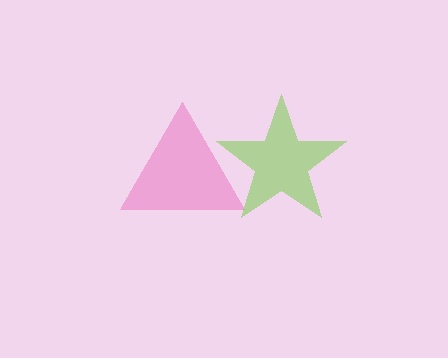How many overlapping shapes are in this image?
There are 2 overlapping shapes in the image.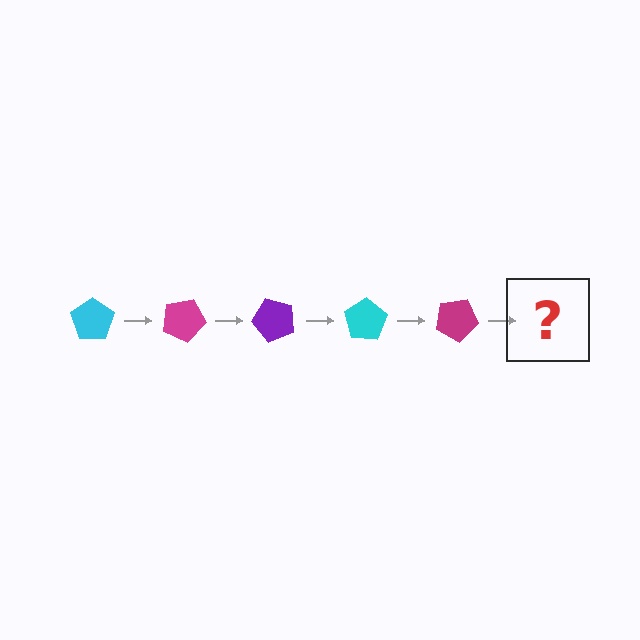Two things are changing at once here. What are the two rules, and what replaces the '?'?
The two rules are that it rotates 25 degrees each step and the color cycles through cyan, magenta, and purple. The '?' should be a purple pentagon, rotated 125 degrees from the start.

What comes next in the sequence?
The next element should be a purple pentagon, rotated 125 degrees from the start.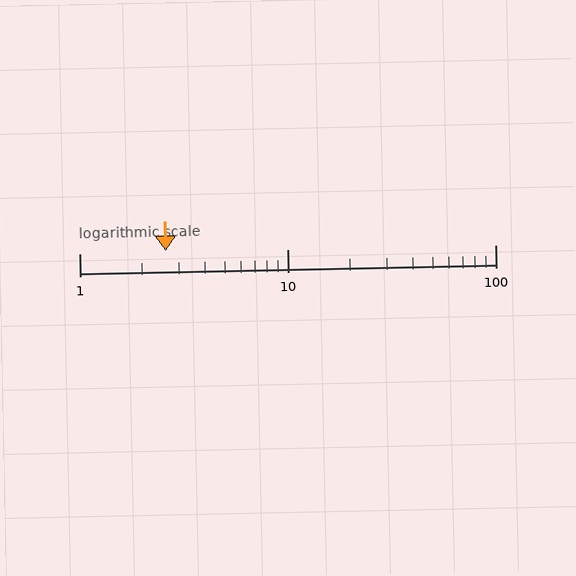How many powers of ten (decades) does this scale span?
The scale spans 2 decades, from 1 to 100.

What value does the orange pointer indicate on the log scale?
The pointer indicates approximately 2.6.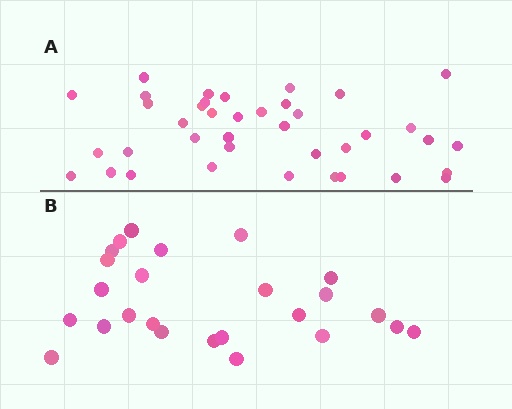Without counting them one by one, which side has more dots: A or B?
Region A (the top region) has more dots.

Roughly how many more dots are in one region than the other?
Region A has approximately 15 more dots than region B.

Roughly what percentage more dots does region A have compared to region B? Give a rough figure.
About 55% more.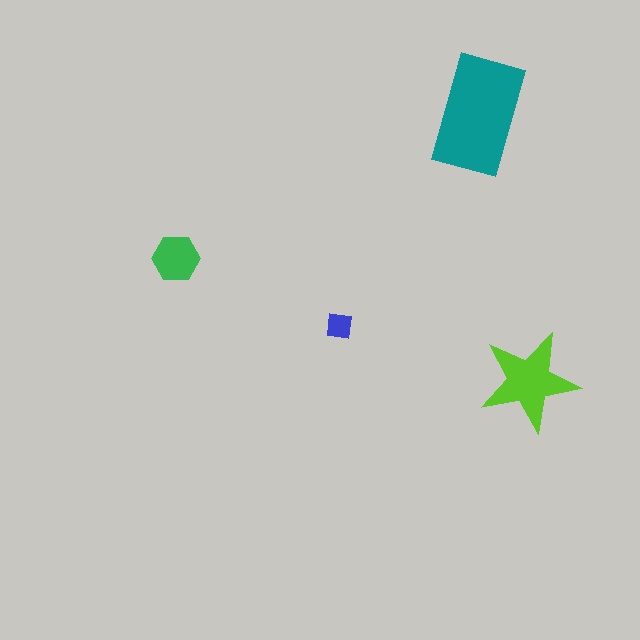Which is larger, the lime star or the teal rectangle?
The teal rectangle.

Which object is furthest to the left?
The green hexagon is leftmost.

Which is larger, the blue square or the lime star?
The lime star.